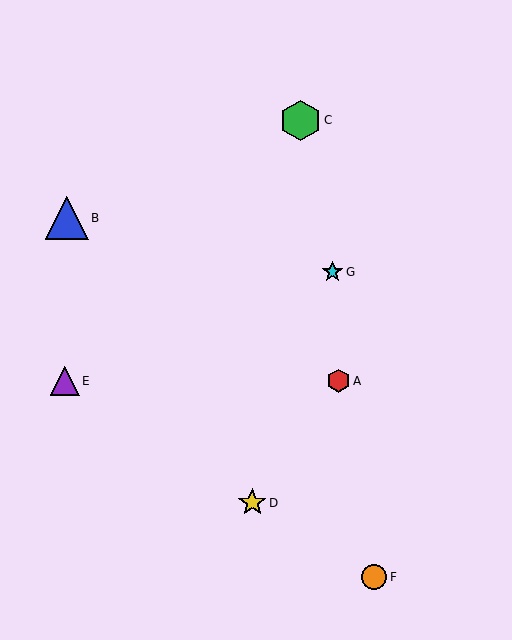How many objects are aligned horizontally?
2 objects (A, E) are aligned horizontally.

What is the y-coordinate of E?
Object E is at y≈381.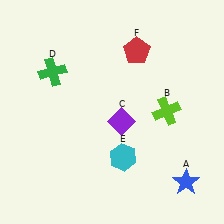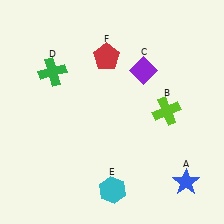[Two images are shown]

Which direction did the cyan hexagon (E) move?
The cyan hexagon (E) moved down.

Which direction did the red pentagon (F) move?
The red pentagon (F) moved left.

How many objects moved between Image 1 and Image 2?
3 objects moved between the two images.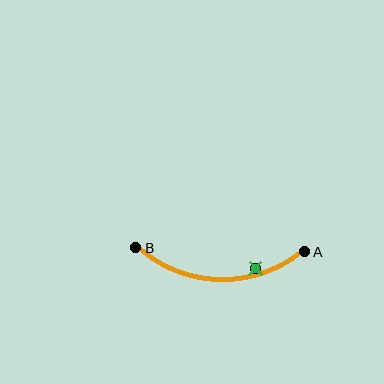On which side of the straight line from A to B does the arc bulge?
The arc bulges below the straight line connecting A and B.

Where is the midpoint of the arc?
The arc midpoint is the point on the curve farthest from the straight line joining A and B. It sits below that line.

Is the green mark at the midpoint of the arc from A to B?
No — the green mark does not lie on the arc at all. It sits slightly inside the curve.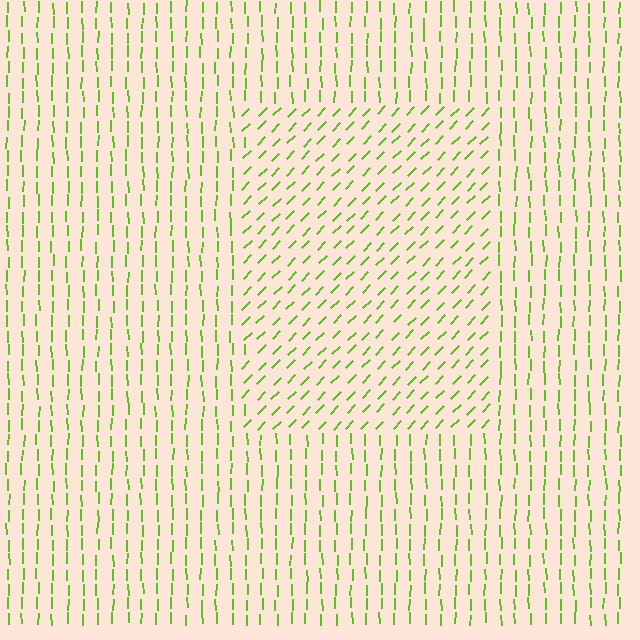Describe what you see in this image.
The image is filled with small lime line segments. A rectangle region in the image has lines oriented differently from the surrounding lines, creating a visible texture boundary.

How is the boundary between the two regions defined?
The boundary is defined purely by a change in line orientation (approximately 45 degrees difference). All lines are the same color and thickness.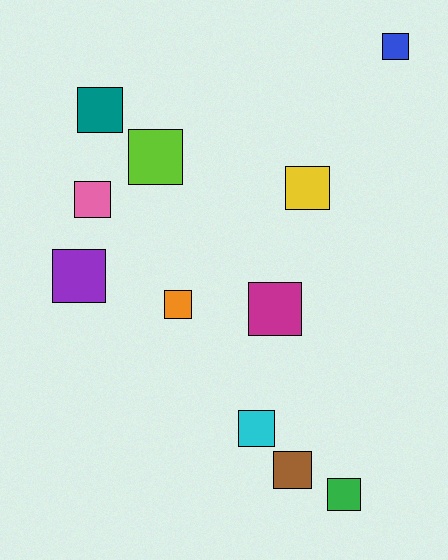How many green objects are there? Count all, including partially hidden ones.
There is 1 green object.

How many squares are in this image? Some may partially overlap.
There are 11 squares.